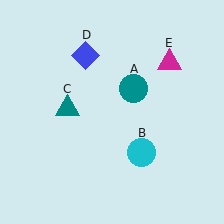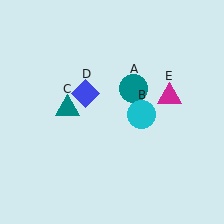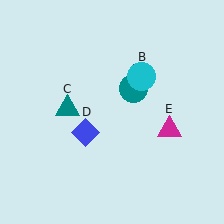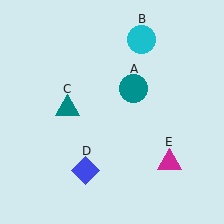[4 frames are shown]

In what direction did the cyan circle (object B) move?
The cyan circle (object B) moved up.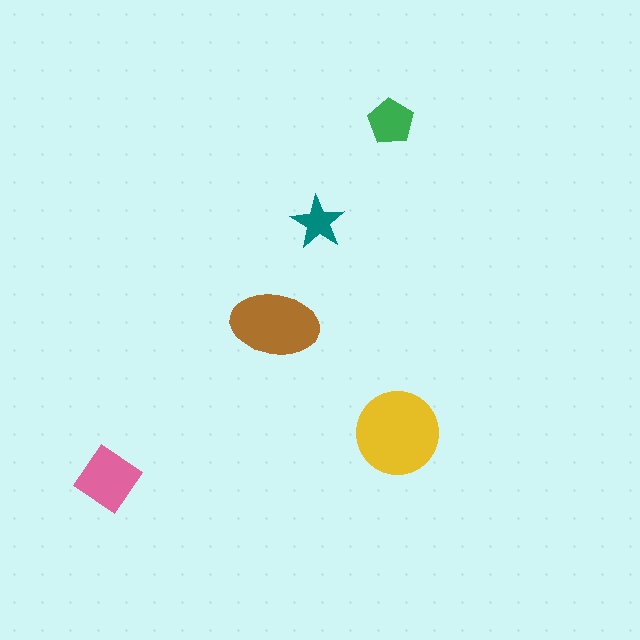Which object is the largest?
The yellow circle.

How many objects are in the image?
There are 5 objects in the image.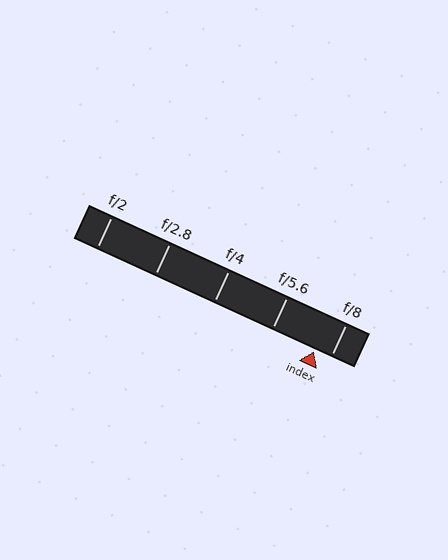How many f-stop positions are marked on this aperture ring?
There are 5 f-stop positions marked.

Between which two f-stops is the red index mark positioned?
The index mark is between f/5.6 and f/8.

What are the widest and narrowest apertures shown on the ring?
The widest aperture shown is f/2 and the narrowest is f/8.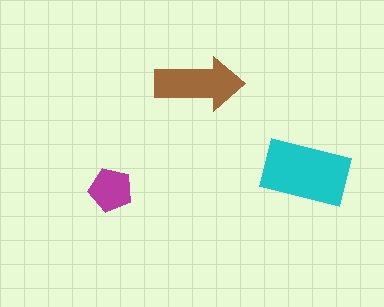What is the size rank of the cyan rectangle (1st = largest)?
1st.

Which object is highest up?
The brown arrow is topmost.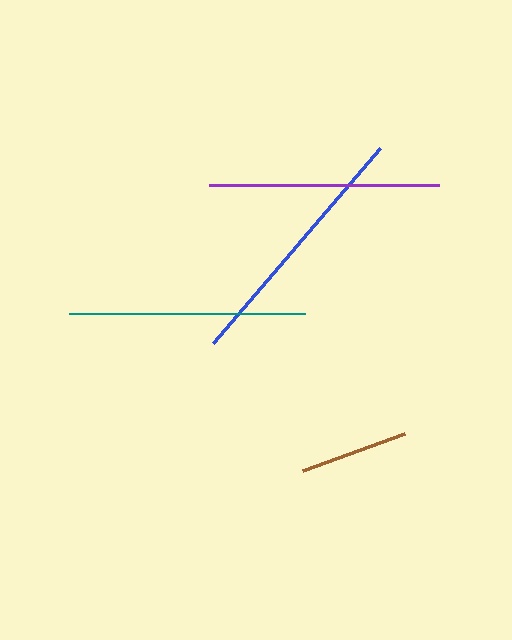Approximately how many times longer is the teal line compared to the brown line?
The teal line is approximately 2.2 times the length of the brown line.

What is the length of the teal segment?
The teal segment is approximately 236 pixels long.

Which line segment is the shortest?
The brown line is the shortest at approximately 108 pixels.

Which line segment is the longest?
The blue line is the longest at approximately 257 pixels.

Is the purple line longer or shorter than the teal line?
The teal line is longer than the purple line.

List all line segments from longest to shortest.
From longest to shortest: blue, teal, purple, brown.